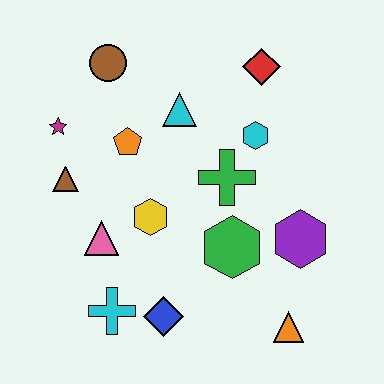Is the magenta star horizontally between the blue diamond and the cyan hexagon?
No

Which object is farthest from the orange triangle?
The brown circle is farthest from the orange triangle.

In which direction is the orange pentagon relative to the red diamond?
The orange pentagon is to the left of the red diamond.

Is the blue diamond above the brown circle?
No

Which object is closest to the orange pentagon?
The cyan triangle is closest to the orange pentagon.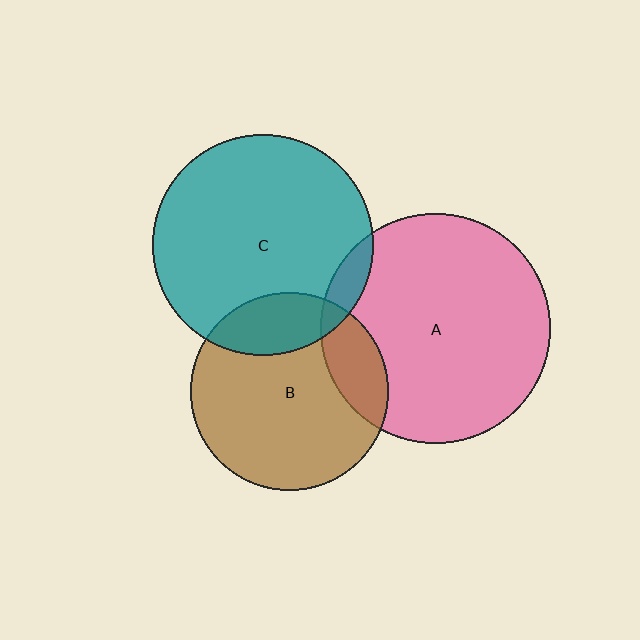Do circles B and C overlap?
Yes.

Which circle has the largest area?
Circle A (pink).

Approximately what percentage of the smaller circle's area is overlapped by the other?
Approximately 20%.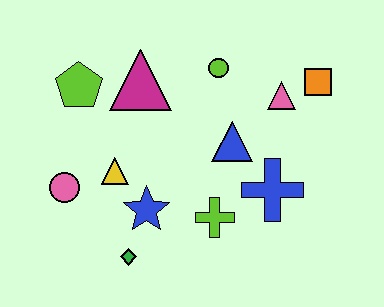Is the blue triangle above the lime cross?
Yes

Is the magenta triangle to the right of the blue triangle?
No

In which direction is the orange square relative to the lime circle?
The orange square is to the right of the lime circle.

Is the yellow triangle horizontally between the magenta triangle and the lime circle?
No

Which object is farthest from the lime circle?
The green diamond is farthest from the lime circle.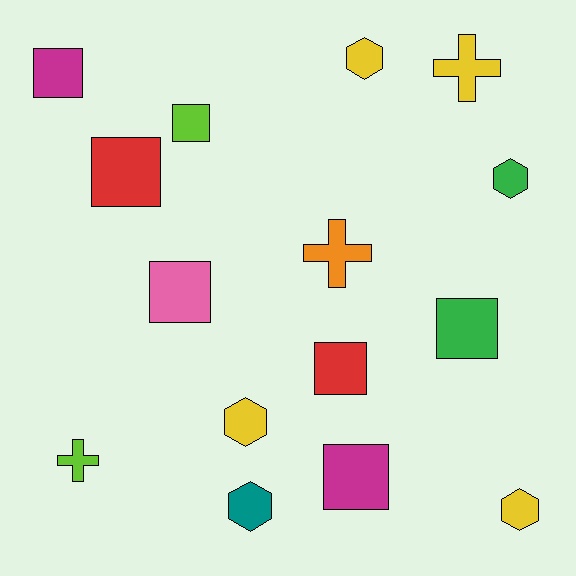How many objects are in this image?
There are 15 objects.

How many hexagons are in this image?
There are 5 hexagons.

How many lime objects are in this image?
There are 2 lime objects.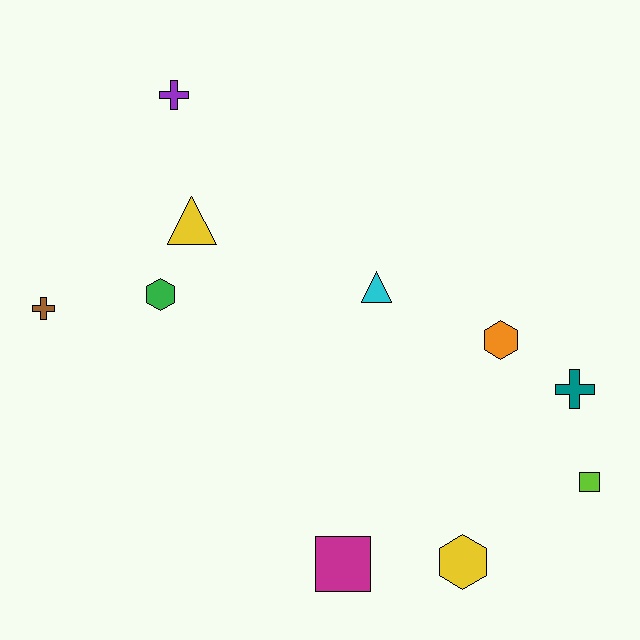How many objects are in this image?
There are 10 objects.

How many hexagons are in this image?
There are 3 hexagons.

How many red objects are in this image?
There are no red objects.